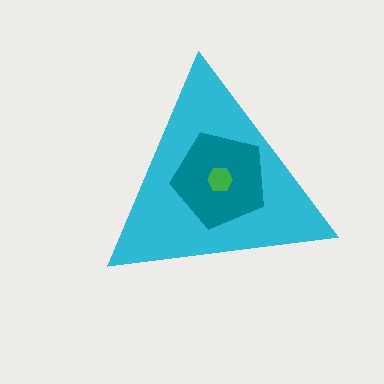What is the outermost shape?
The cyan triangle.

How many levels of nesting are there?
3.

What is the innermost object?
The green hexagon.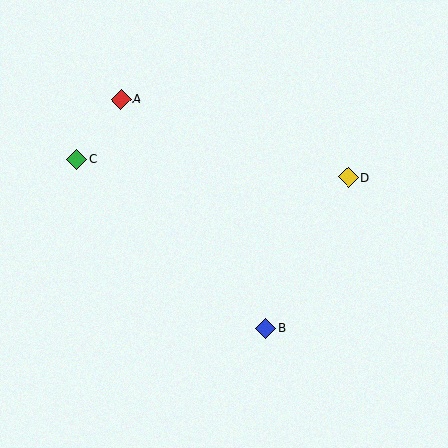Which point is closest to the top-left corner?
Point A is closest to the top-left corner.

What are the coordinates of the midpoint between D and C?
The midpoint between D and C is at (213, 168).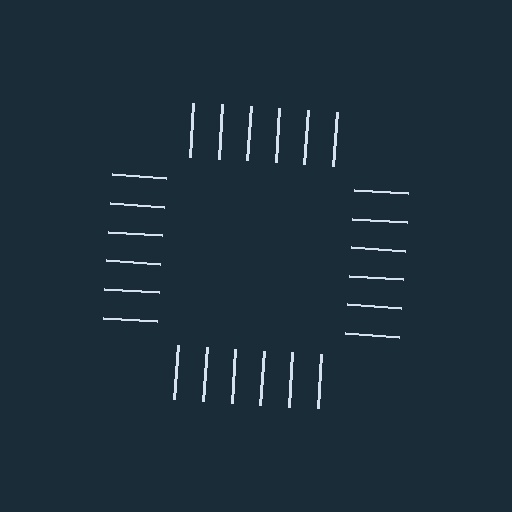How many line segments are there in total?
24 — 6 along each of the 4 edges.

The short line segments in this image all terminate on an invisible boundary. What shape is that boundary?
An illusory square — the line segments terminate on its edges but no continuous stroke is drawn.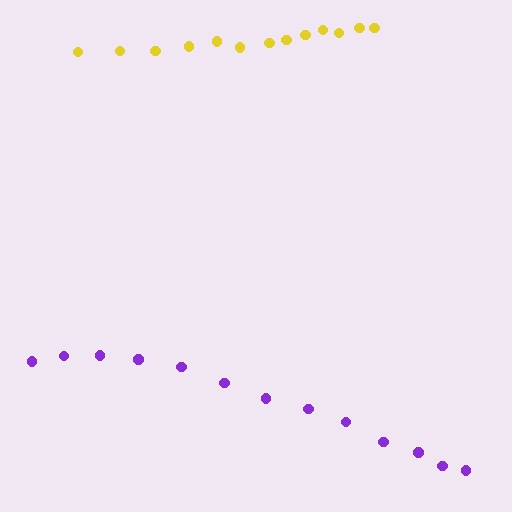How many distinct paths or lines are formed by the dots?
There are 2 distinct paths.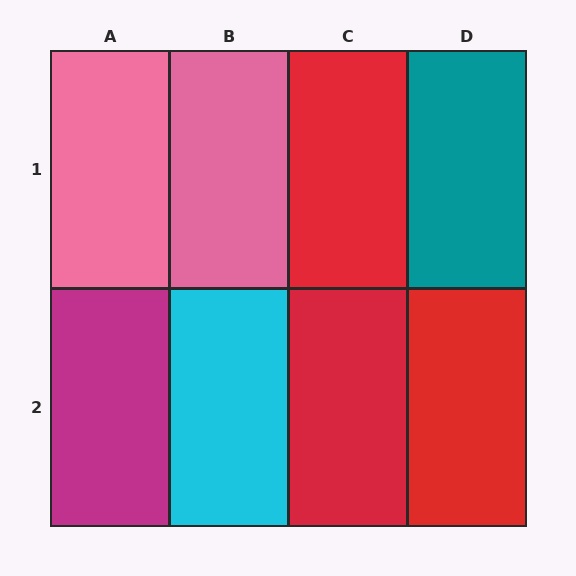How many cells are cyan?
1 cell is cyan.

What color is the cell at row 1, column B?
Pink.